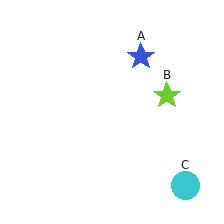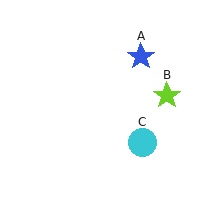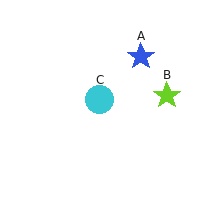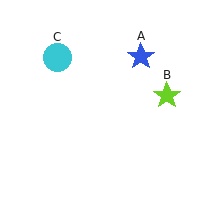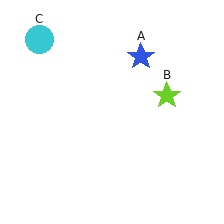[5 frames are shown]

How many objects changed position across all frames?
1 object changed position: cyan circle (object C).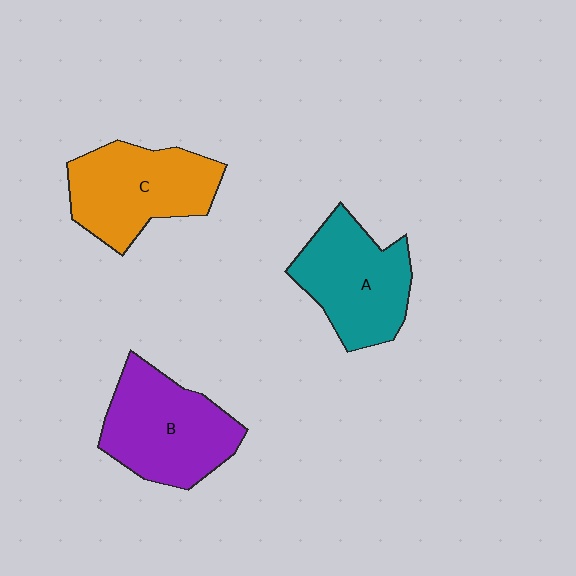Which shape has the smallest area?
Shape A (teal).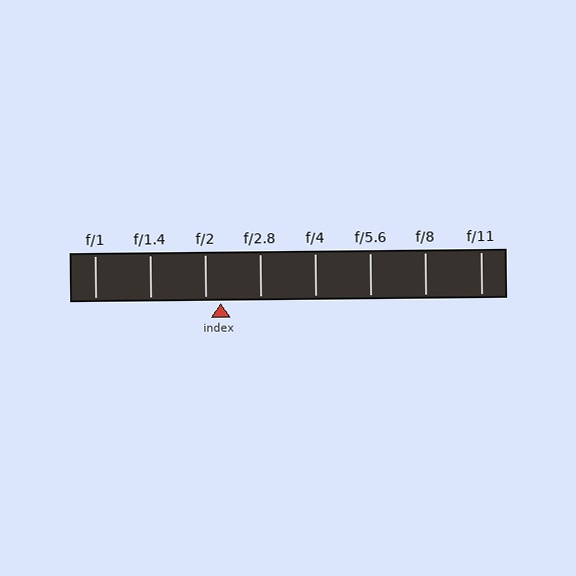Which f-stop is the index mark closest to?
The index mark is closest to f/2.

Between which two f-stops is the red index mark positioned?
The index mark is between f/2 and f/2.8.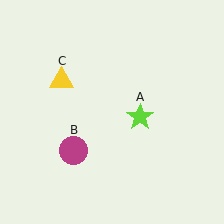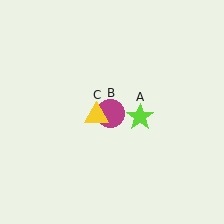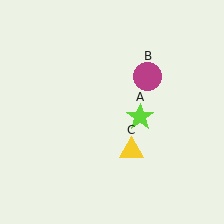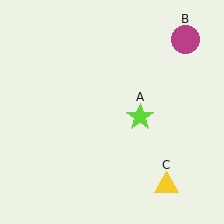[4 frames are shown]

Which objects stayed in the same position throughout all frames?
Lime star (object A) remained stationary.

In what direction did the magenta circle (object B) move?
The magenta circle (object B) moved up and to the right.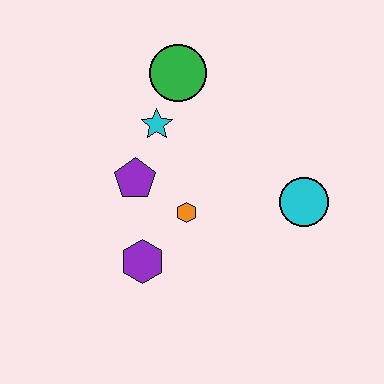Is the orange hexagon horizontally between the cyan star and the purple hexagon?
No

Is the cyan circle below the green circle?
Yes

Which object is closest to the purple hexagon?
The orange hexagon is closest to the purple hexagon.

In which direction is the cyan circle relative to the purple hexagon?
The cyan circle is to the right of the purple hexagon.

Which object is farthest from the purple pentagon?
The cyan circle is farthest from the purple pentagon.